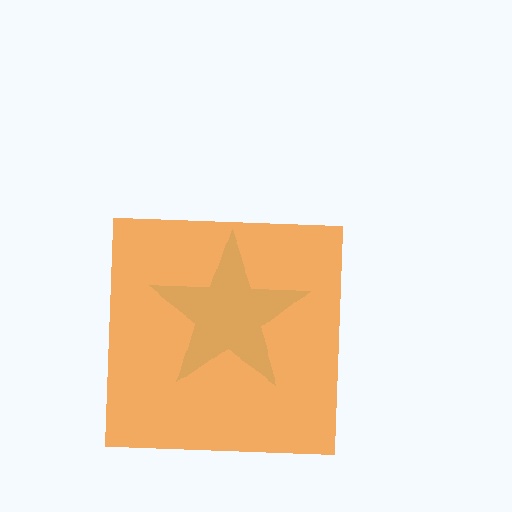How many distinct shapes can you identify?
There are 2 distinct shapes: a cyan star, an orange square.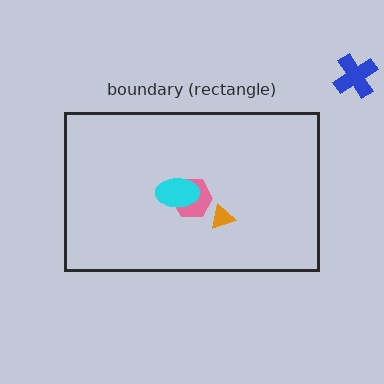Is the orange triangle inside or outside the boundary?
Inside.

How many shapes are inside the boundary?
3 inside, 1 outside.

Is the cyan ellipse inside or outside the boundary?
Inside.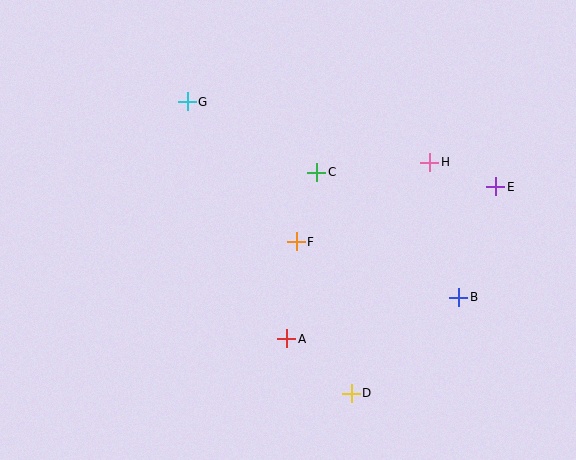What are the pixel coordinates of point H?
Point H is at (430, 162).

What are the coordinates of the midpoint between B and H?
The midpoint between B and H is at (444, 230).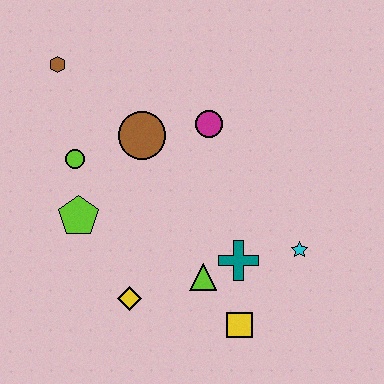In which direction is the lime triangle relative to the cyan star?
The lime triangle is to the left of the cyan star.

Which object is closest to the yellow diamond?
The lime triangle is closest to the yellow diamond.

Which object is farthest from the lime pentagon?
The cyan star is farthest from the lime pentagon.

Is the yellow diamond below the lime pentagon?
Yes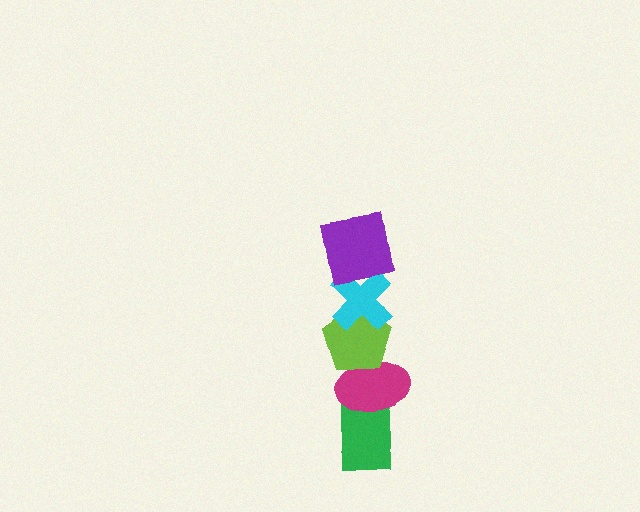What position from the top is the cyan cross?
The cyan cross is 2nd from the top.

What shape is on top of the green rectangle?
The magenta ellipse is on top of the green rectangle.